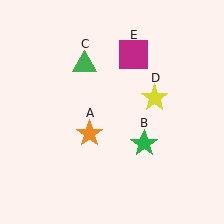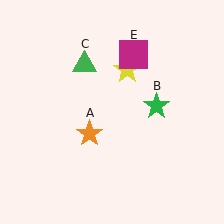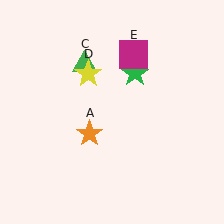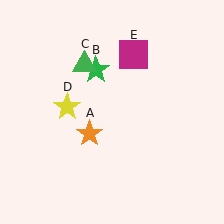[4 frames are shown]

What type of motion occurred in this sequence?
The green star (object B), yellow star (object D) rotated counterclockwise around the center of the scene.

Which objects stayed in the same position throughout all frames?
Orange star (object A) and green triangle (object C) and magenta square (object E) remained stationary.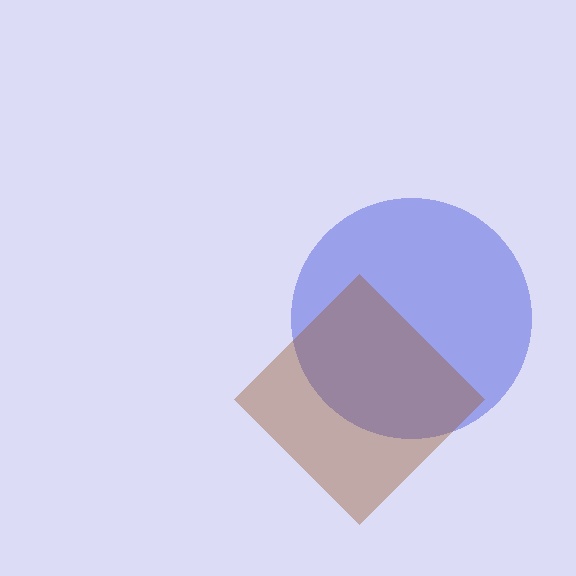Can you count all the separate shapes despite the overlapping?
Yes, there are 2 separate shapes.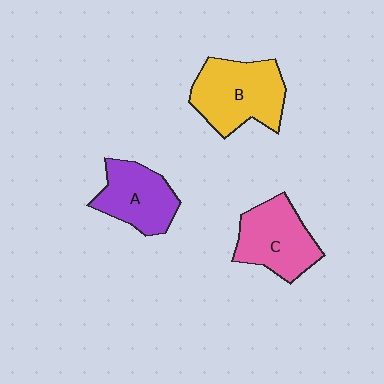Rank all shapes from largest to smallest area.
From largest to smallest: B (yellow), C (pink), A (purple).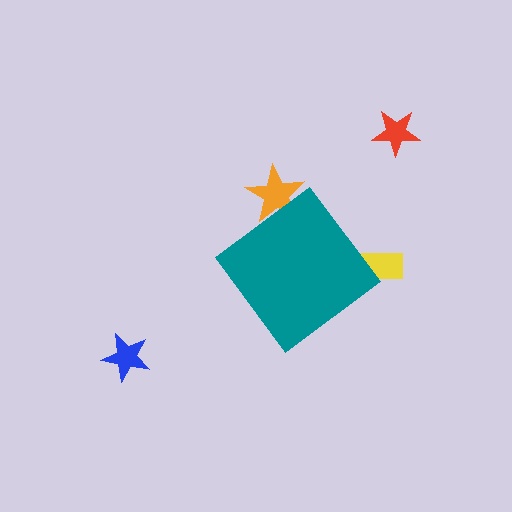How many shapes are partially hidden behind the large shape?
2 shapes are partially hidden.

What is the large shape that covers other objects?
A teal diamond.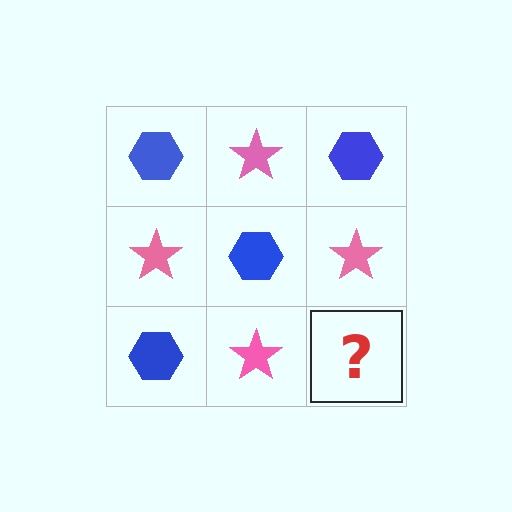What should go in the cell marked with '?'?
The missing cell should contain a blue hexagon.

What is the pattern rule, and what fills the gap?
The rule is that it alternates blue hexagon and pink star in a checkerboard pattern. The gap should be filled with a blue hexagon.